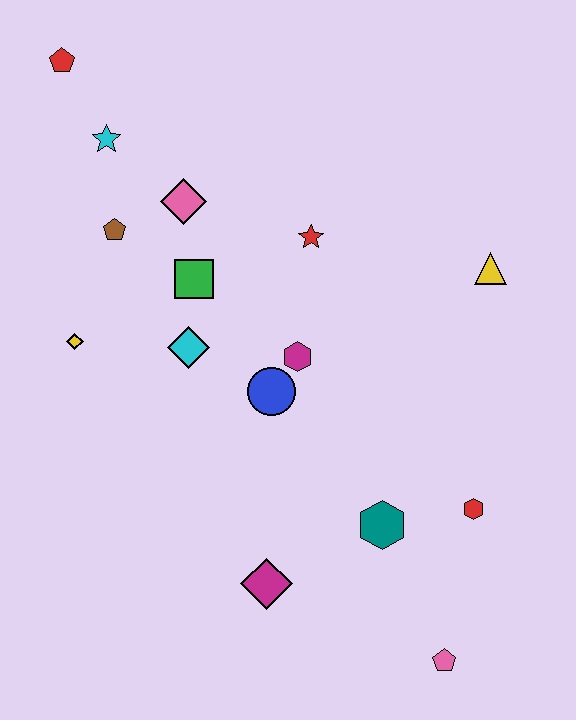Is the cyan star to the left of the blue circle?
Yes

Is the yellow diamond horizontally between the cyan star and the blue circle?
No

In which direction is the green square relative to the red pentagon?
The green square is below the red pentagon.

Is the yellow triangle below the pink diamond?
Yes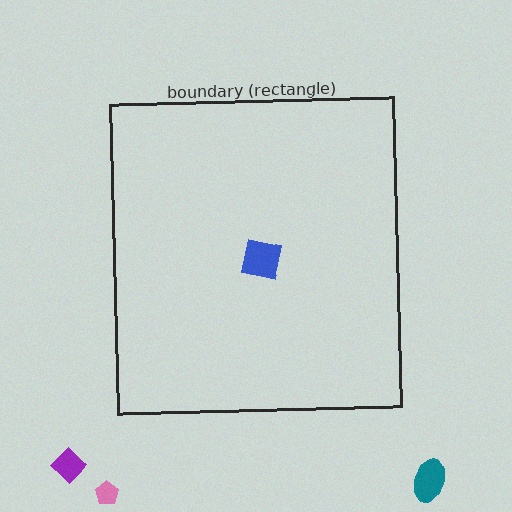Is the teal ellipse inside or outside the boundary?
Outside.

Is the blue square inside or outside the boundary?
Inside.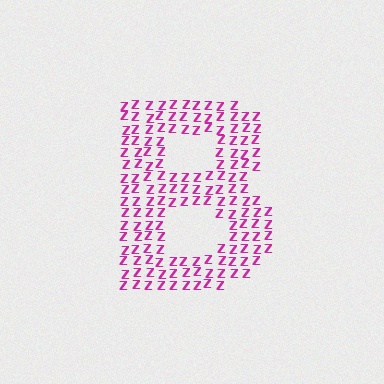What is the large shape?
The large shape is the letter B.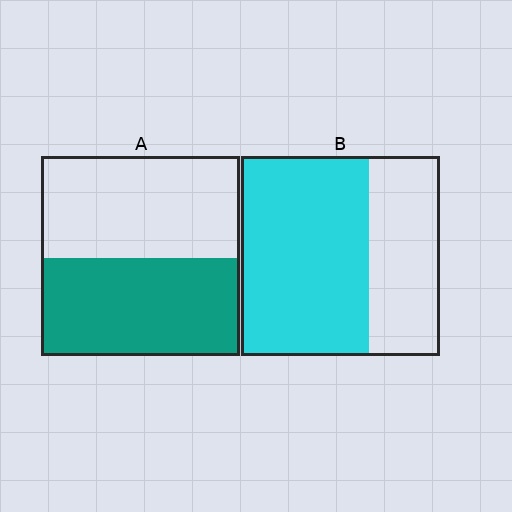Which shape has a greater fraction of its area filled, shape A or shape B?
Shape B.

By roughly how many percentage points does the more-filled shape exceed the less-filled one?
By roughly 15 percentage points (B over A).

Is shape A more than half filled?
Roughly half.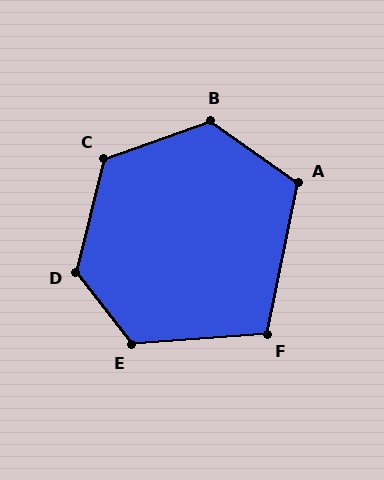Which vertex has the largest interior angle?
D, at approximately 129 degrees.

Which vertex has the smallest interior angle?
F, at approximately 106 degrees.